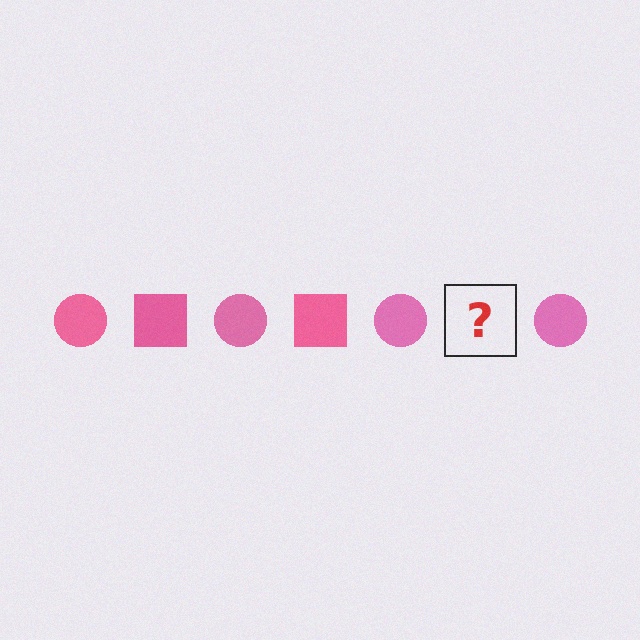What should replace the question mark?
The question mark should be replaced with a pink square.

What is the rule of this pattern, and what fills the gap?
The rule is that the pattern cycles through circle, square shapes in pink. The gap should be filled with a pink square.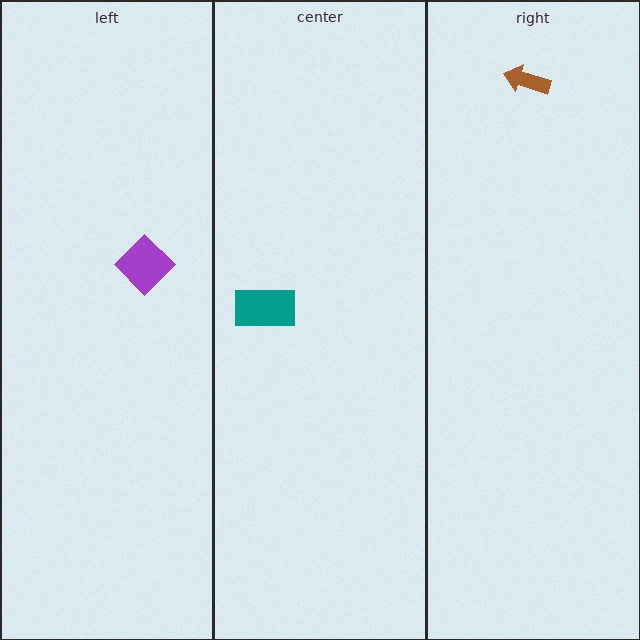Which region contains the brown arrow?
The right region.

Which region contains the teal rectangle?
The center region.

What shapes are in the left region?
The purple diamond.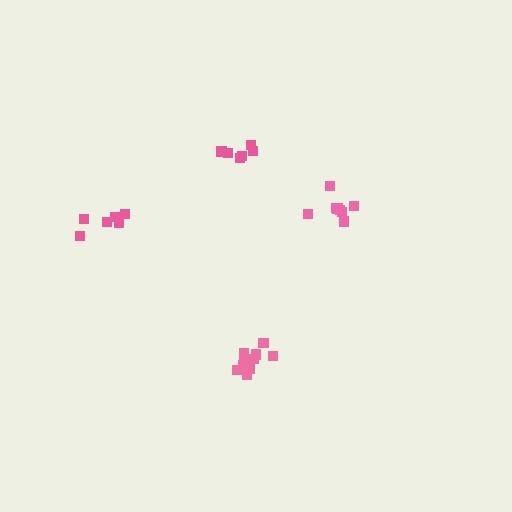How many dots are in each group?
Group 1: 9 dots, Group 2: 6 dots, Group 3: 10 dots, Group 4: 6 dots (31 total).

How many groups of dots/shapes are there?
There are 4 groups.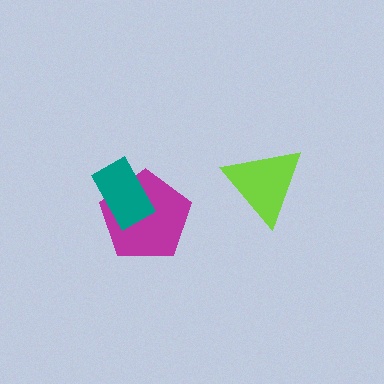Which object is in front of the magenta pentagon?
The teal rectangle is in front of the magenta pentagon.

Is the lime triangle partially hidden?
No, no other shape covers it.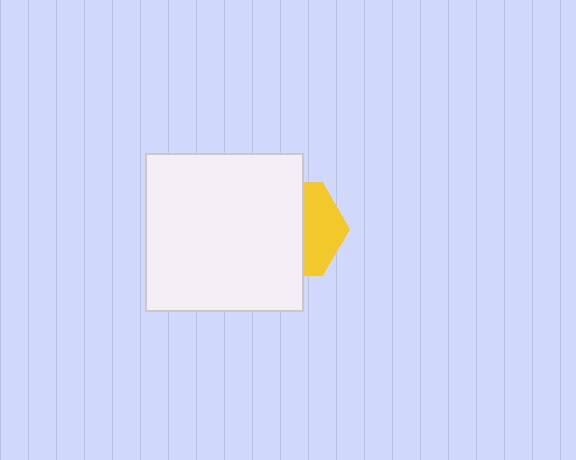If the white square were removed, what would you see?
You would see the complete yellow hexagon.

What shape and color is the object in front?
The object in front is a white square.